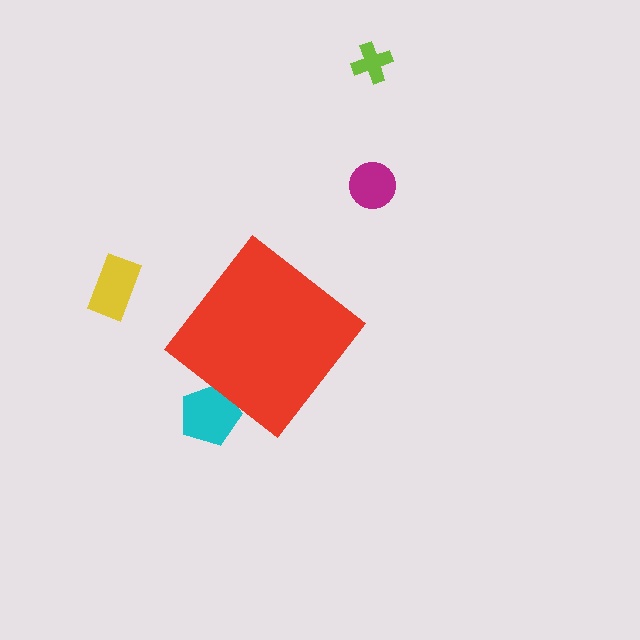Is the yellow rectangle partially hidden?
No, the yellow rectangle is fully visible.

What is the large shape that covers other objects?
A red diamond.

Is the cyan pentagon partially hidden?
Yes, the cyan pentagon is partially hidden behind the red diamond.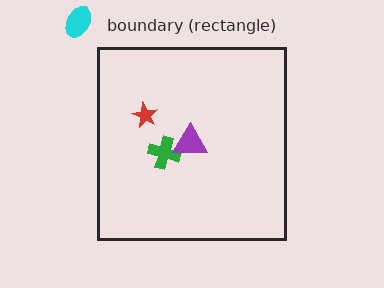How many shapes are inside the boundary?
3 inside, 1 outside.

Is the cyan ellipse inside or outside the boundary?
Outside.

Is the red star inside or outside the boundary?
Inside.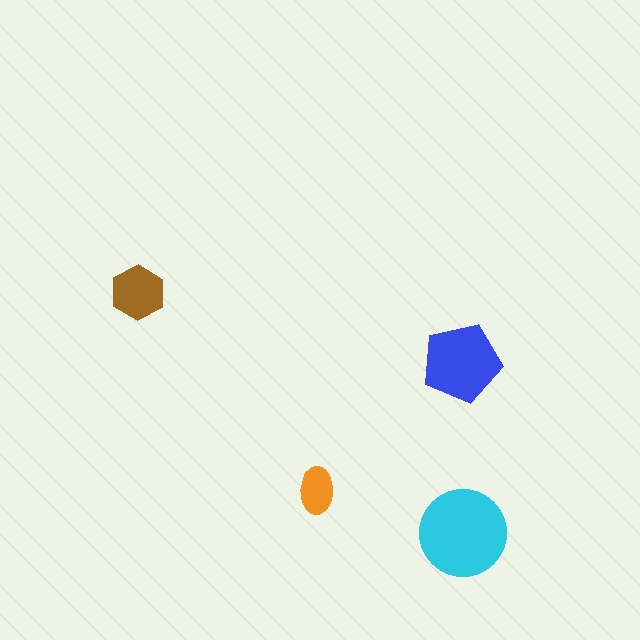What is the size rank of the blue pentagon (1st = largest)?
2nd.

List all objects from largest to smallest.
The cyan circle, the blue pentagon, the brown hexagon, the orange ellipse.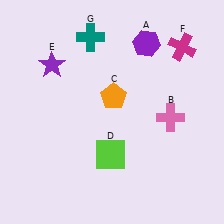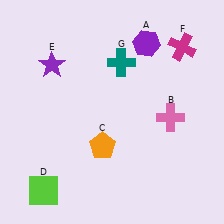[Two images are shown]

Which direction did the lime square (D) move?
The lime square (D) moved left.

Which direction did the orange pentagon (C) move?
The orange pentagon (C) moved down.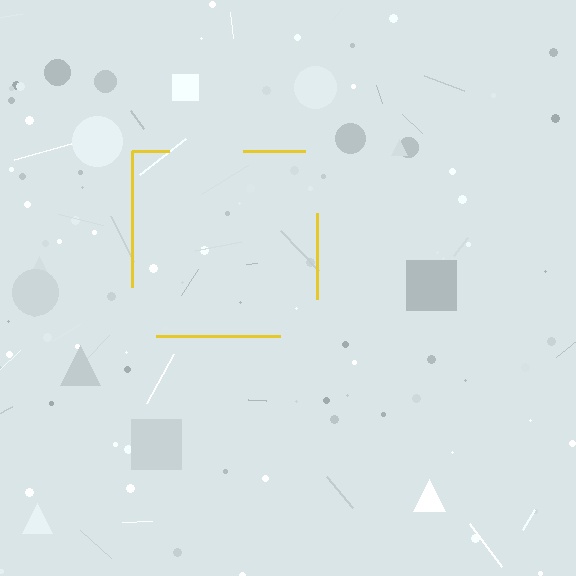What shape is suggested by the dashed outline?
The dashed outline suggests a square.